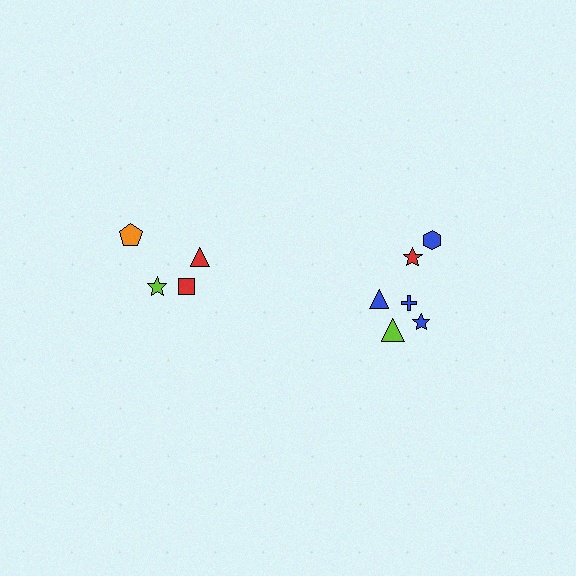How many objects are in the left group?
There are 4 objects.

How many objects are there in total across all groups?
There are 10 objects.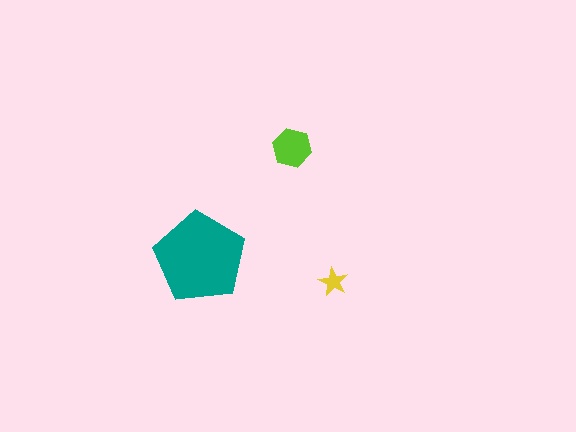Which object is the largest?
The teal pentagon.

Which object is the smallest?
The yellow star.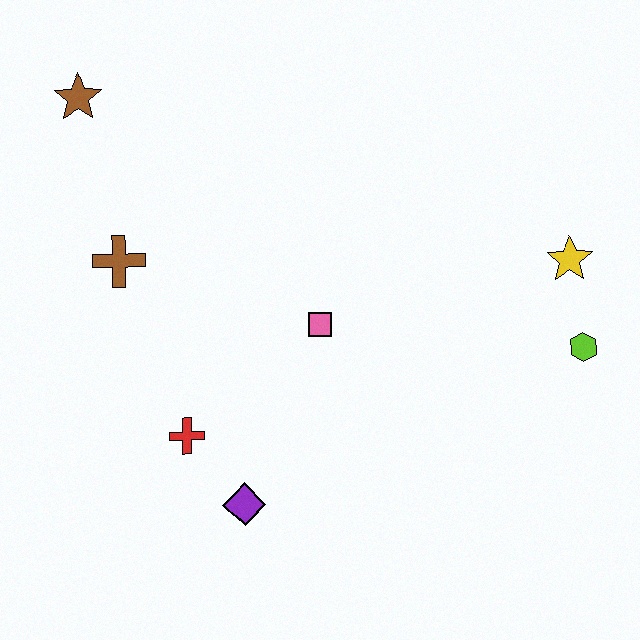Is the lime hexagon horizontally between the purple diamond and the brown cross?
No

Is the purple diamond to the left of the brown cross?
No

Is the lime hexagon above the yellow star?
No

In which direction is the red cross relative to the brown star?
The red cross is below the brown star.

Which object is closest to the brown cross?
The brown star is closest to the brown cross.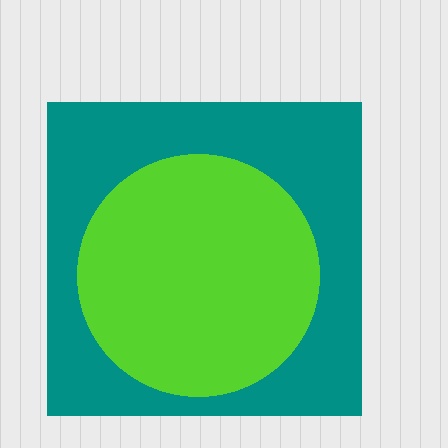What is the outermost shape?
The teal square.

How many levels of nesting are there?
2.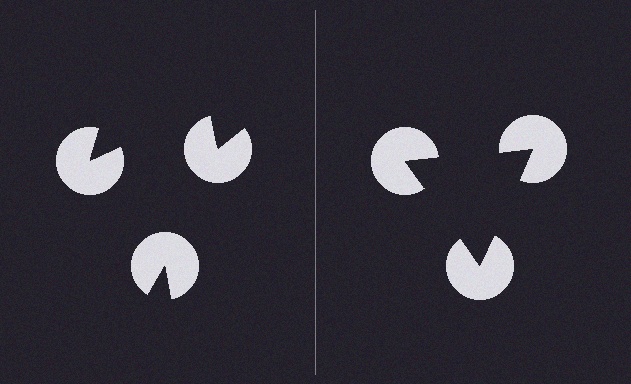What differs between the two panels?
The pac-man discs are positioned identically on both sides; only the wedge orientations differ. On the right they align to a triangle; on the left they are misaligned.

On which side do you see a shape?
An illusory triangle appears on the right side. On the left side the wedge cuts are rotated, so no coherent shape forms.